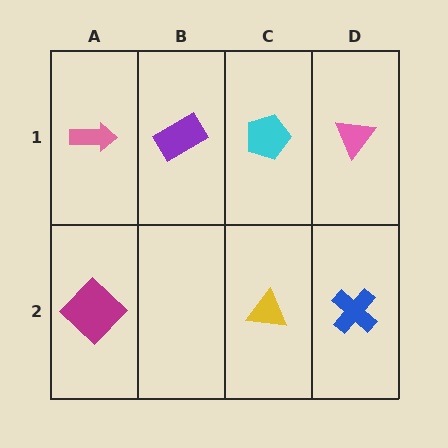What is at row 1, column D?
A pink triangle.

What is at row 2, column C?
A yellow triangle.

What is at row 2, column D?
A blue cross.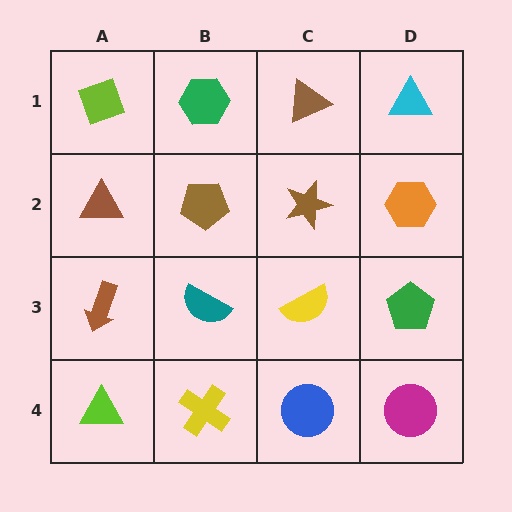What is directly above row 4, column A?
A brown arrow.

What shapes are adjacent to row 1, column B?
A brown pentagon (row 2, column B), a lime diamond (row 1, column A), a brown triangle (row 1, column C).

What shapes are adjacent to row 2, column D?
A cyan triangle (row 1, column D), a green pentagon (row 3, column D), a brown star (row 2, column C).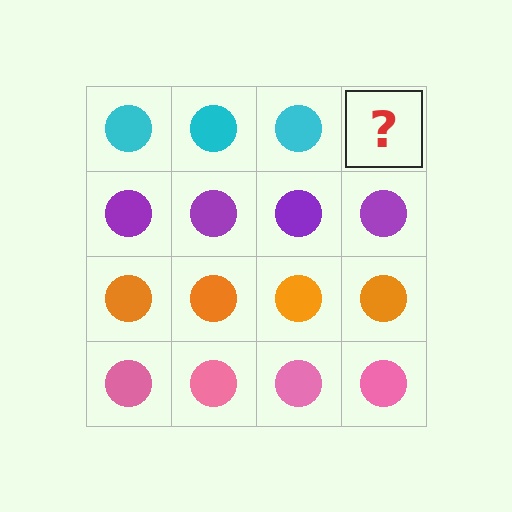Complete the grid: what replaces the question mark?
The question mark should be replaced with a cyan circle.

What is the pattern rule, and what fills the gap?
The rule is that each row has a consistent color. The gap should be filled with a cyan circle.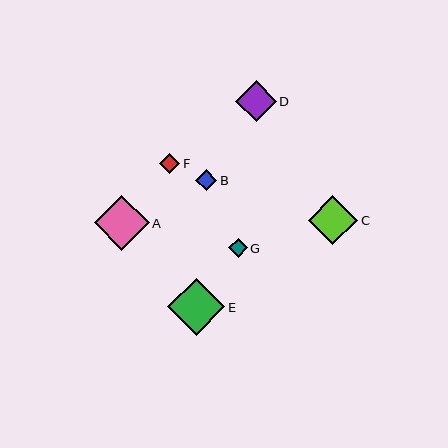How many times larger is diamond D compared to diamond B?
Diamond D is approximately 2.0 times the size of diamond B.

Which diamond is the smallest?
Diamond G is the smallest with a size of approximately 19 pixels.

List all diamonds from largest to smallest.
From largest to smallest: E, A, C, D, B, F, G.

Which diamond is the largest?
Diamond E is the largest with a size of approximately 57 pixels.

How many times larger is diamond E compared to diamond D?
Diamond E is approximately 1.4 times the size of diamond D.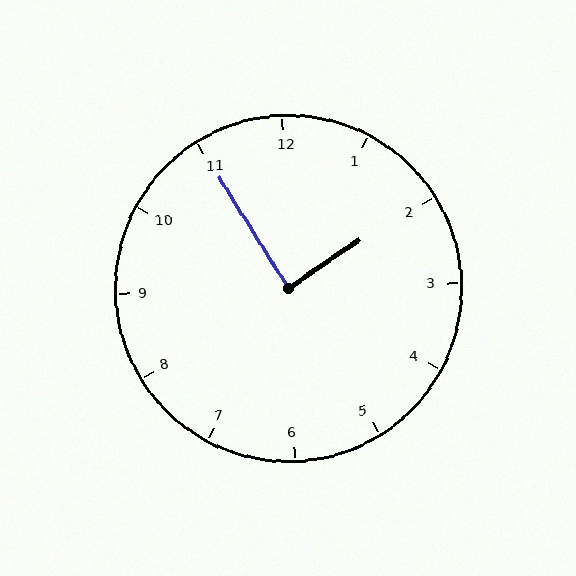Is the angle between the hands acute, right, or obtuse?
It is right.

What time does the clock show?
1:55.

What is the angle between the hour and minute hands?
Approximately 88 degrees.